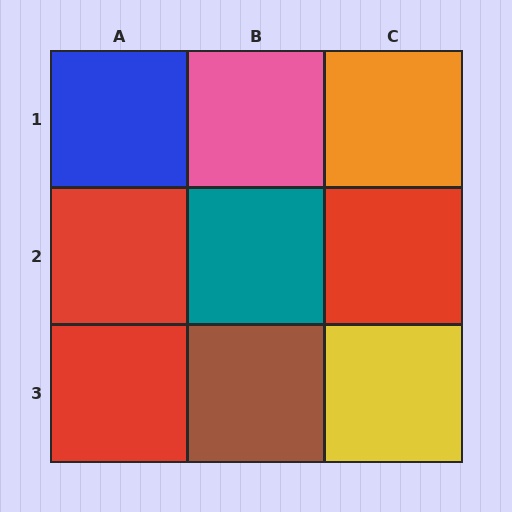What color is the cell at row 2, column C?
Red.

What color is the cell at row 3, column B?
Brown.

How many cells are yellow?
1 cell is yellow.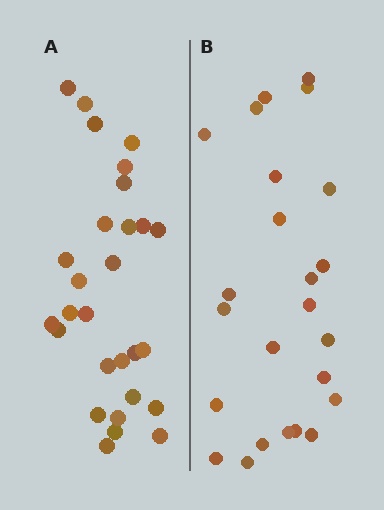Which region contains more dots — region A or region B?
Region A (the left region) has more dots.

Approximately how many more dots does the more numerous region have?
Region A has about 4 more dots than region B.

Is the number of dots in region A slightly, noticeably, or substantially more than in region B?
Region A has only slightly more — the two regions are fairly close. The ratio is roughly 1.2 to 1.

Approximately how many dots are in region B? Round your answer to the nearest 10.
About 20 dots. (The exact count is 24, which rounds to 20.)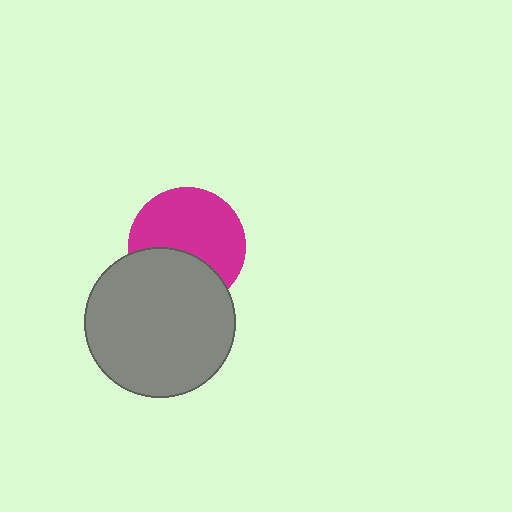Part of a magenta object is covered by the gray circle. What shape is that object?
It is a circle.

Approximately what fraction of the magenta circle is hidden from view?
Roughly 37% of the magenta circle is hidden behind the gray circle.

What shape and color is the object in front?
The object in front is a gray circle.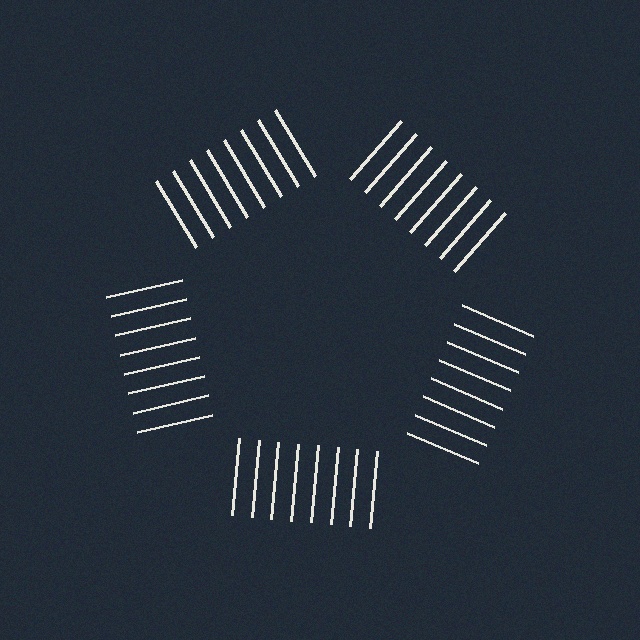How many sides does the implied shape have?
5 sides — the line-ends trace a pentagon.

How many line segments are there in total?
40 — 8 along each of the 5 edges.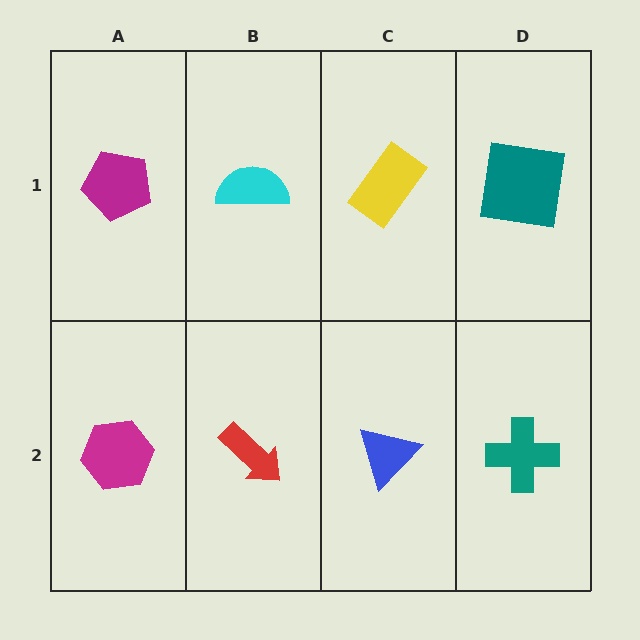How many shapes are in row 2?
4 shapes.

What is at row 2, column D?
A teal cross.